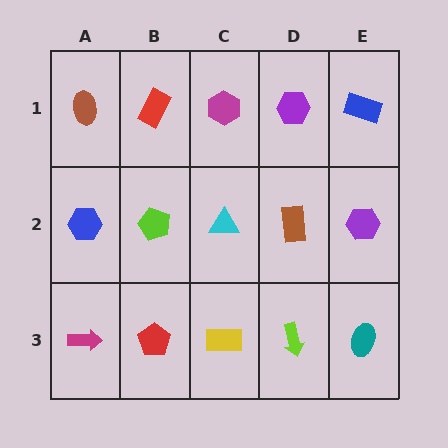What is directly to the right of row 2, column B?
A cyan triangle.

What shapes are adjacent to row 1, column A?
A blue hexagon (row 2, column A), a red rectangle (row 1, column B).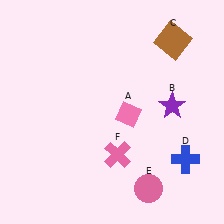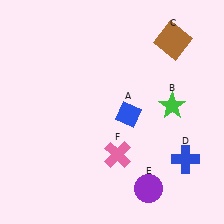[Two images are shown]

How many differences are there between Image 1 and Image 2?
There are 3 differences between the two images.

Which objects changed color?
A changed from pink to blue. B changed from purple to green. E changed from pink to purple.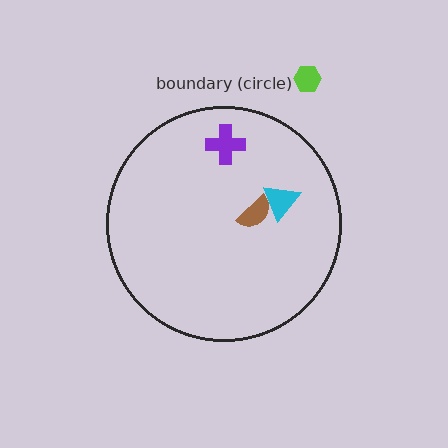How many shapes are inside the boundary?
3 inside, 1 outside.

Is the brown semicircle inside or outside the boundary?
Inside.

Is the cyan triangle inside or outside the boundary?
Inside.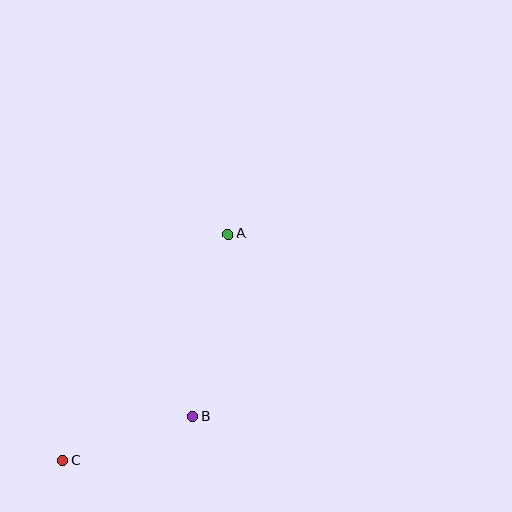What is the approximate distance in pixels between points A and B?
The distance between A and B is approximately 186 pixels.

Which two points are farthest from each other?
Points A and C are farthest from each other.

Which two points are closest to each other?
Points B and C are closest to each other.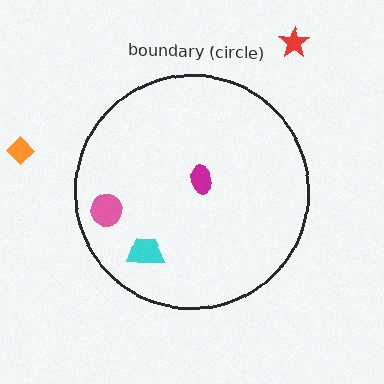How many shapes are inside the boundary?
3 inside, 2 outside.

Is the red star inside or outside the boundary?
Outside.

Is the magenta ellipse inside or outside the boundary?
Inside.